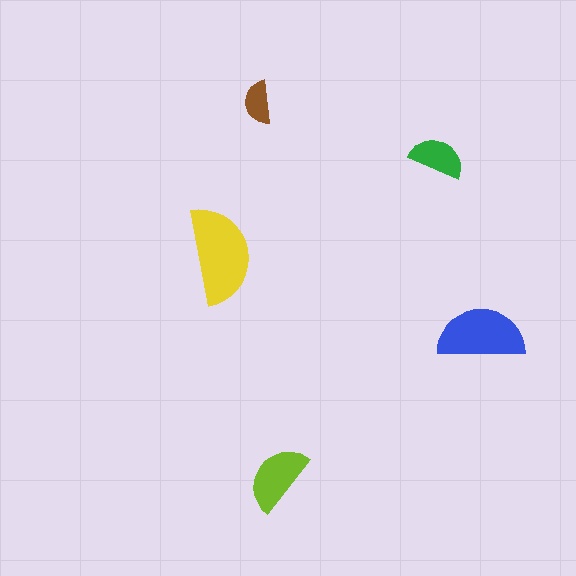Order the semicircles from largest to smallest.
the yellow one, the blue one, the lime one, the green one, the brown one.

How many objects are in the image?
There are 5 objects in the image.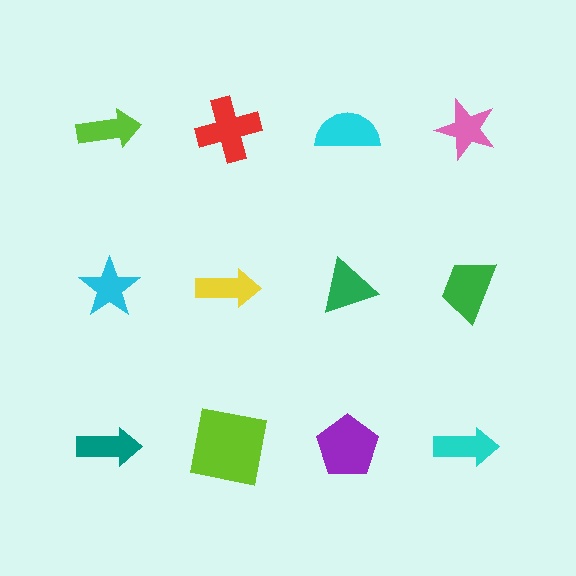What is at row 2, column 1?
A cyan star.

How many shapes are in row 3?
4 shapes.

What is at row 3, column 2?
A lime square.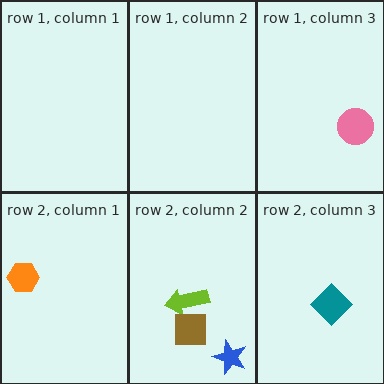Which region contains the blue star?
The row 2, column 2 region.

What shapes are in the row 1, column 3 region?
The pink circle.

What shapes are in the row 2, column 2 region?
The blue star, the lime arrow, the brown square.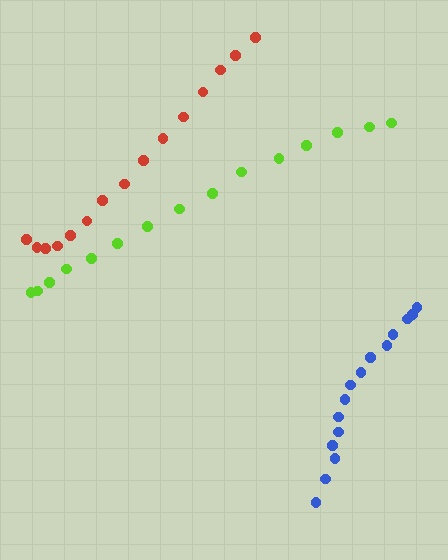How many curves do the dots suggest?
There are 3 distinct paths.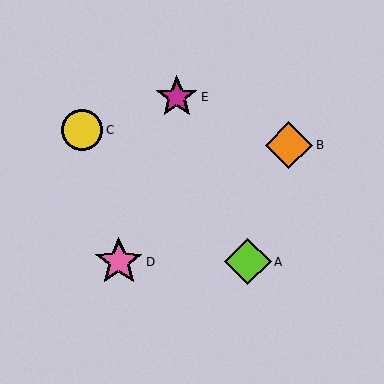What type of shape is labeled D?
Shape D is a pink star.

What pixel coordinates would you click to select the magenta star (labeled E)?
Click at (177, 97) to select the magenta star E.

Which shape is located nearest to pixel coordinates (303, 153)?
The orange diamond (labeled B) at (289, 145) is nearest to that location.